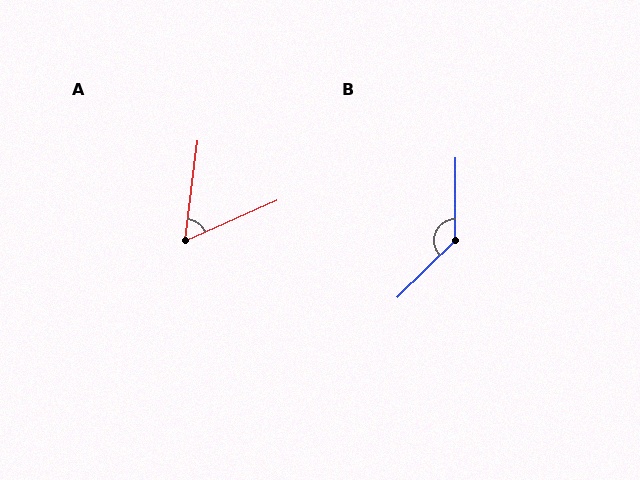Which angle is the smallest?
A, at approximately 59 degrees.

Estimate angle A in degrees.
Approximately 59 degrees.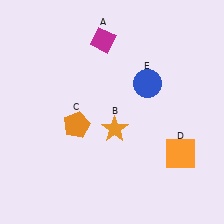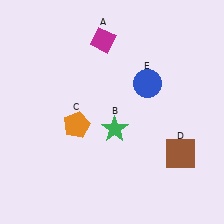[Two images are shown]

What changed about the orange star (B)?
In Image 1, B is orange. In Image 2, it changed to green.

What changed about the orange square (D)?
In Image 1, D is orange. In Image 2, it changed to brown.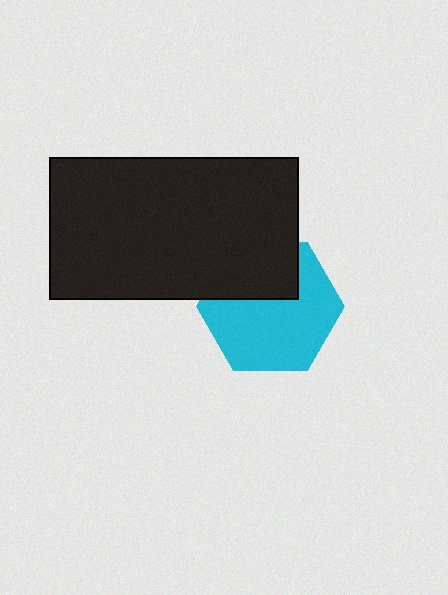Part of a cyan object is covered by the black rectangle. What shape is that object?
It is a hexagon.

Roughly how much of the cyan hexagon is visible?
Most of it is visible (roughly 67%).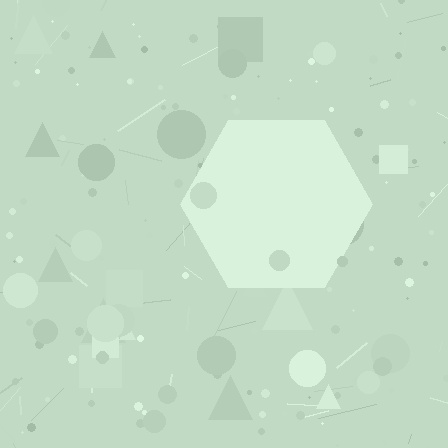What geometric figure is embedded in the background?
A hexagon is embedded in the background.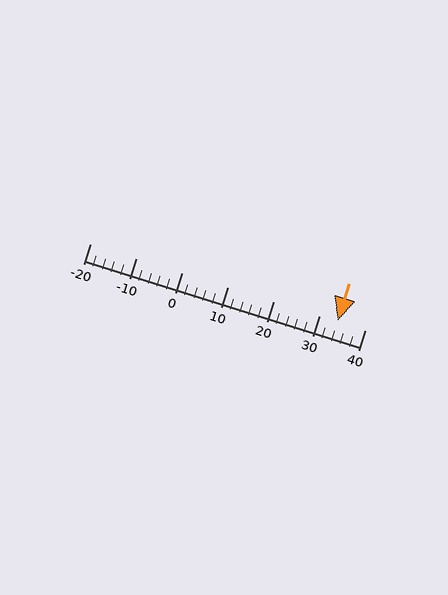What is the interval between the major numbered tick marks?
The major tick marks are spaced 10 units apart.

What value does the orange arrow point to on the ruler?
The orange arrow points to approximately 34.